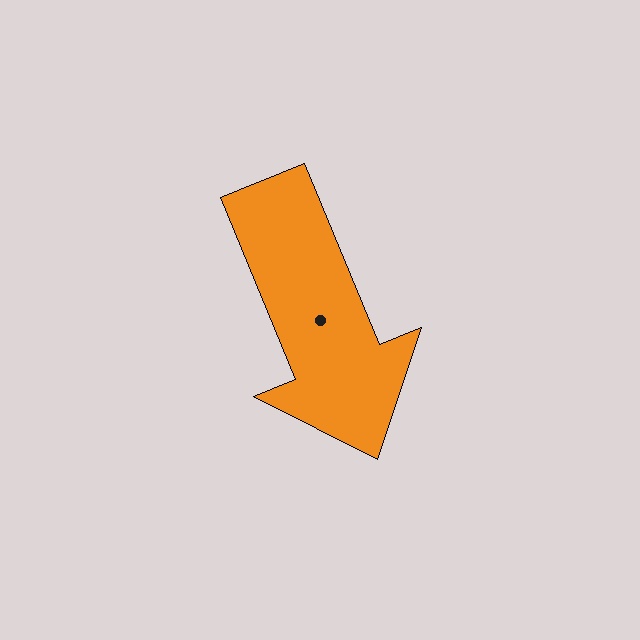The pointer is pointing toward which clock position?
Roughly 5 o'clock.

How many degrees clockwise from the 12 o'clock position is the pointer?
Approximately 158 degrees.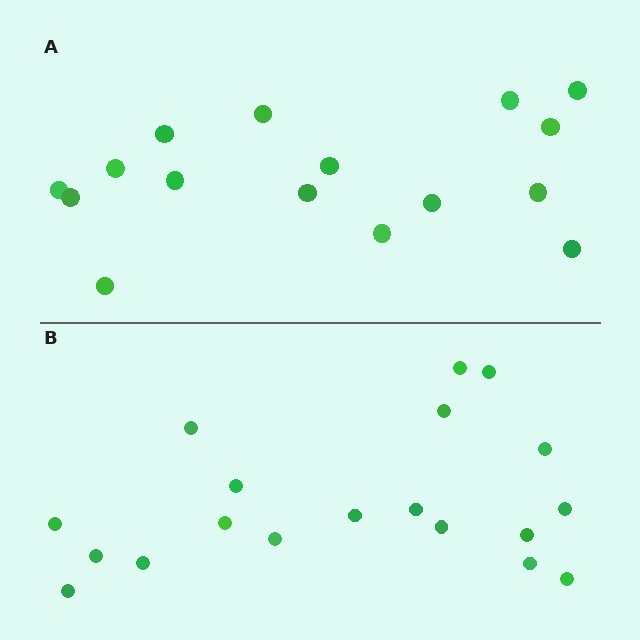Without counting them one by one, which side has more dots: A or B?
Region B (the bottom region) has more dots.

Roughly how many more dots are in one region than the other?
Region B has just a few more — roughly 2 or 3 more dots than region A.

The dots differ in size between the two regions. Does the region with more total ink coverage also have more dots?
No. Region A has more total ink coverage because its dots are larger, but region B actually contains more individual dots. Total area can be misleading — the number of items is what matters here.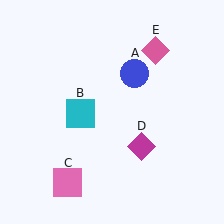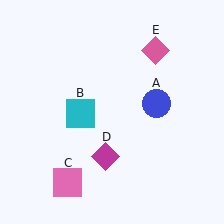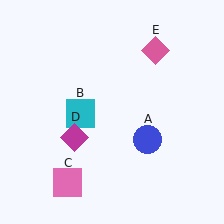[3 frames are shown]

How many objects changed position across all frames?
2 objects changed position: blue circle (object A), magenta diamond (object D).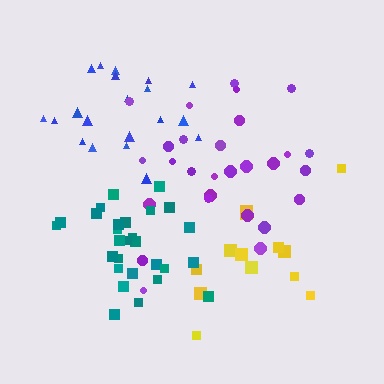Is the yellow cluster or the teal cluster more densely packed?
Teal.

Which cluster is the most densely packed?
Teal.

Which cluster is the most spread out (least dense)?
Yellow.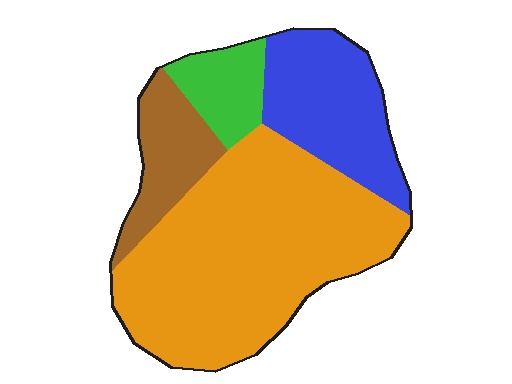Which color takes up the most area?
Orange, at roughly 55%.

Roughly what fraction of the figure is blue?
Blue takes up less than a quarter of the figure.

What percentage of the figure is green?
Green covers around 10% of the figure.